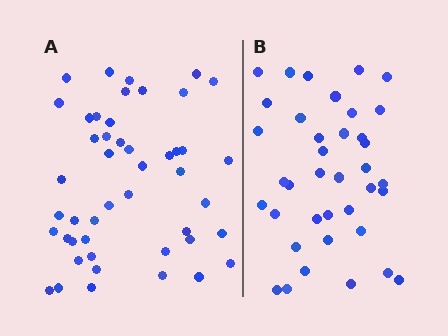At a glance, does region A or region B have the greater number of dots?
Region A (the left region) has more dots.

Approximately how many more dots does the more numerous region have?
Region A has roughly 8 or so more dots than region B.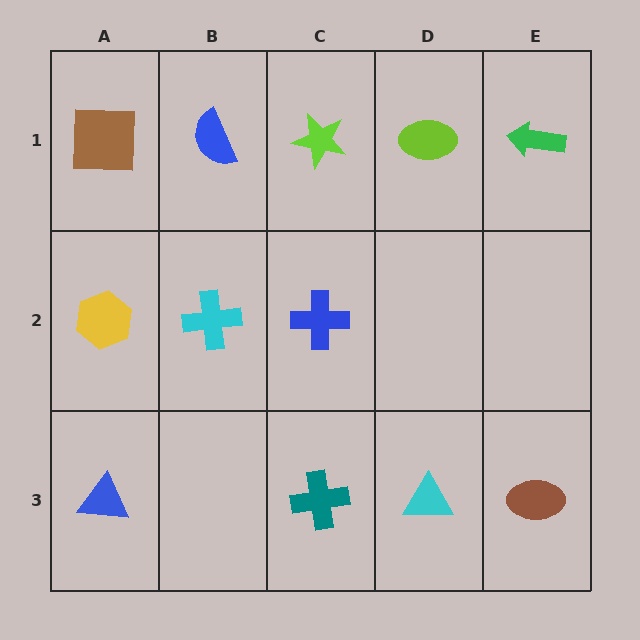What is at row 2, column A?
A yellow hexagon.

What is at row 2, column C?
A blue cross.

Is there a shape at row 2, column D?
No, that cell is empty.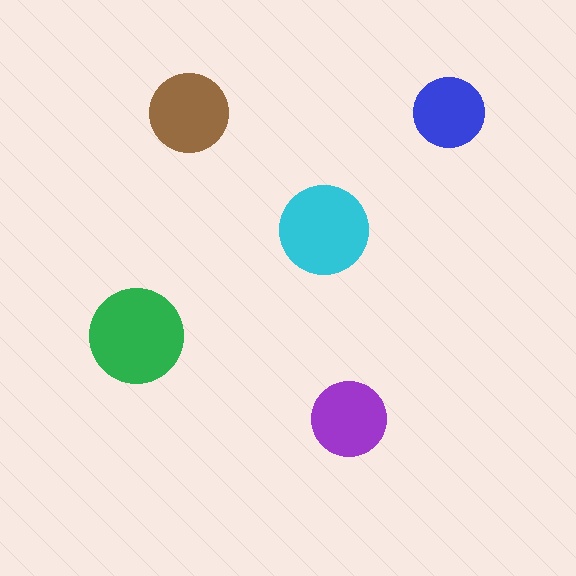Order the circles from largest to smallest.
the green one, the cyan one, the brown one, the purple one, the blue one.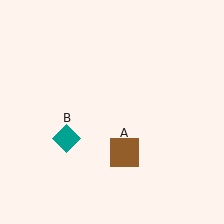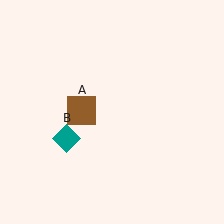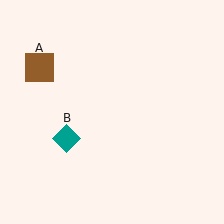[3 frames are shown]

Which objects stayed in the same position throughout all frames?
Teal diamond (object B) remained stationary.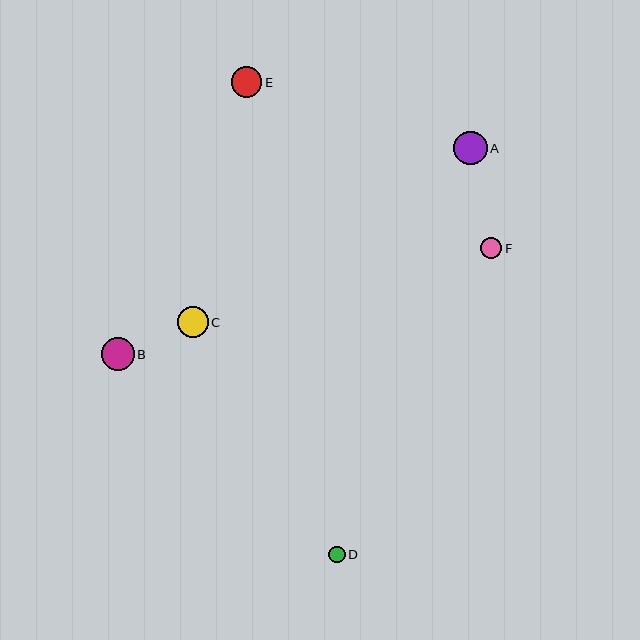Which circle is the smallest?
Circle D is the smallest with a size of approximately 17 pixels.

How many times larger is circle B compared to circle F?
Circle B is approximately 1.5 times the size of circle F.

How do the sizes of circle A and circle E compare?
Circle A and circle E are approximately the same size.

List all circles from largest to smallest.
From largest to smallest: A, B, E, C, F, D.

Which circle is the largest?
Circle A is the largest with a size of approximately 34 pixels.